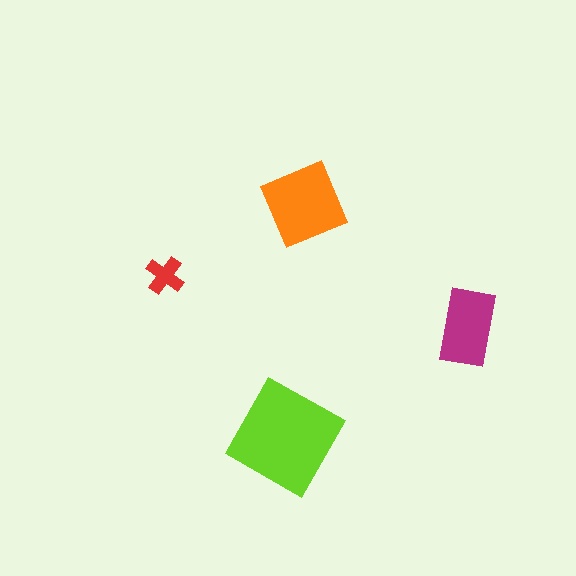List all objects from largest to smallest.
The lime square, the orange diamond, the magenta rectangle, the red cross.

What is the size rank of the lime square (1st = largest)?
1st.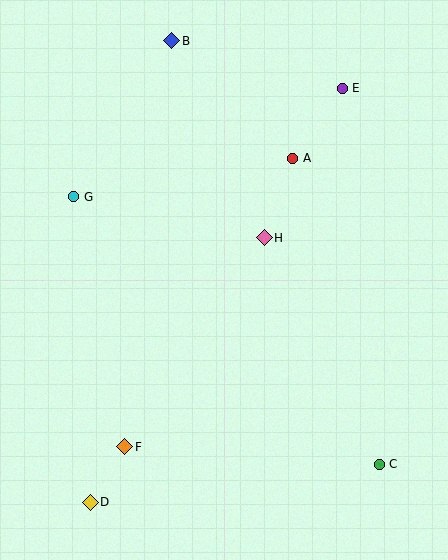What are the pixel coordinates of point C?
Point C is at (379, 464).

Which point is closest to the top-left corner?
Point B is closest to the top-left corner.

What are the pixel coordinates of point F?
Point F is at (125, 447).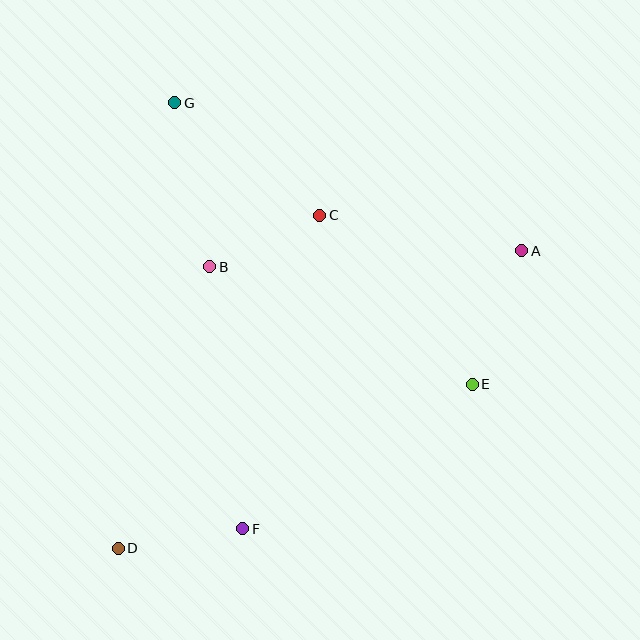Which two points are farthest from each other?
Points A and D are farthest from each other.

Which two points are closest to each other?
Points B and C are closest to each other.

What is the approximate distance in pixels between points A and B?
The distance between A and B is approximately 312 pixels.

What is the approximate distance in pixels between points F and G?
The distance between F and G is approximately 431 pixels.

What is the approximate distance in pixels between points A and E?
The distance between A and E is approximately 142 pixels.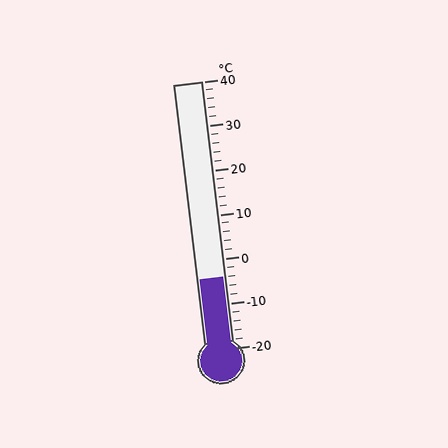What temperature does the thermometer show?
The thermometer shows approximately -4°C.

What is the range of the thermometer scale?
The thermometer scale ranges from -20°C to 40°C.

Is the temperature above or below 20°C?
The temperature is below 20°C.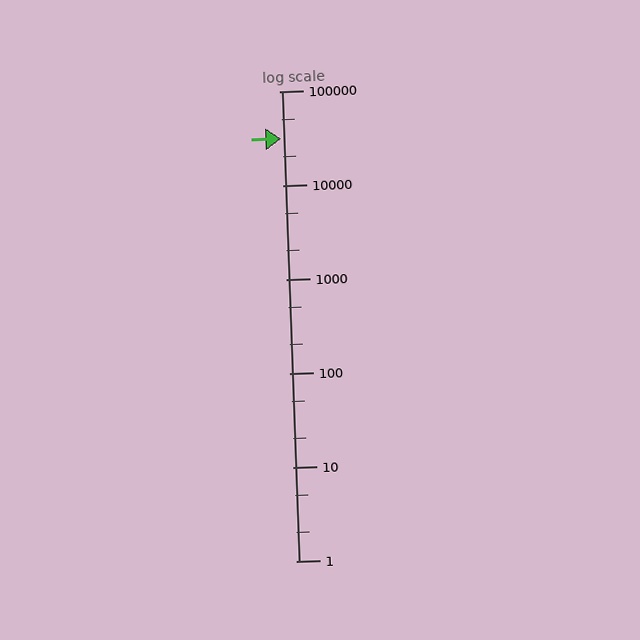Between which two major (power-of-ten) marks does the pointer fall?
The pointer is between 10000 and 100000.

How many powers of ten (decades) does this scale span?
The scale spans 5 decades, from 1 to 100000.